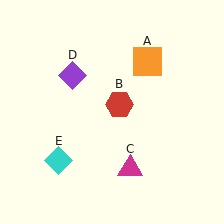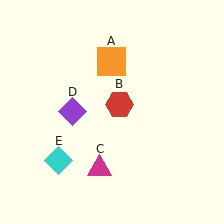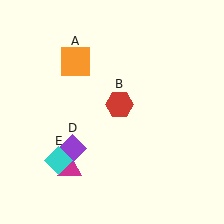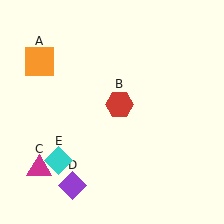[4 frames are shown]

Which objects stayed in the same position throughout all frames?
Red hexagon (object B) and cyan diamond (object E) remained stationary.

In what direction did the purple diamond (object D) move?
The purple diamond (object D) moved down.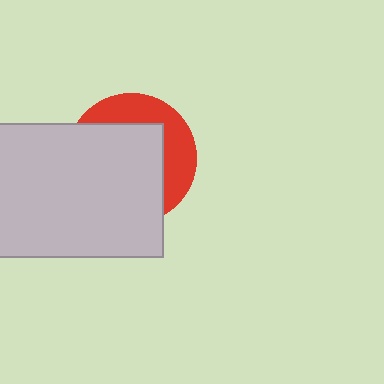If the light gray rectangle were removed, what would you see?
You would see the complete red circle.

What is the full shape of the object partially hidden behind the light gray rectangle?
The partially hidden object is a red circle.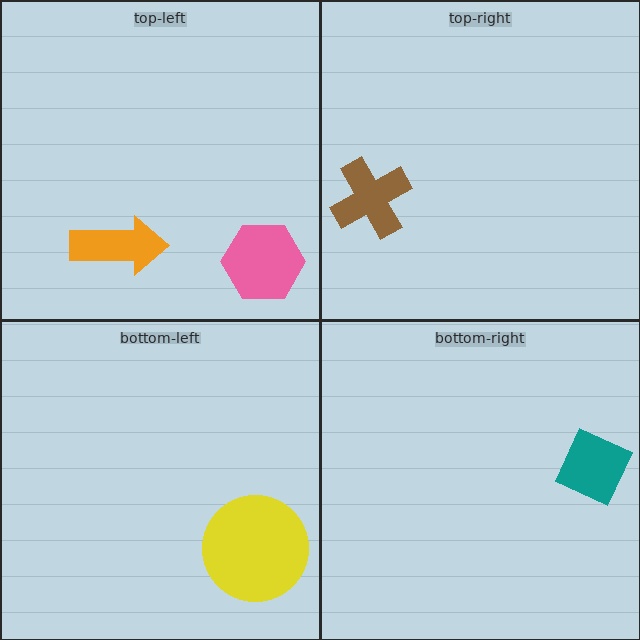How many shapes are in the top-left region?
2.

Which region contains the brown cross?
The top-right region.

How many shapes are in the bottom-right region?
1.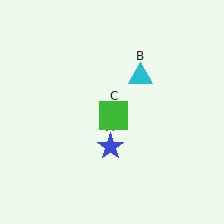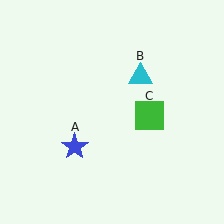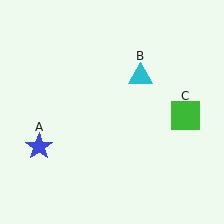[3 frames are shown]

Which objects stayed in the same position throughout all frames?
Cyan triangle (object B) remained stationary.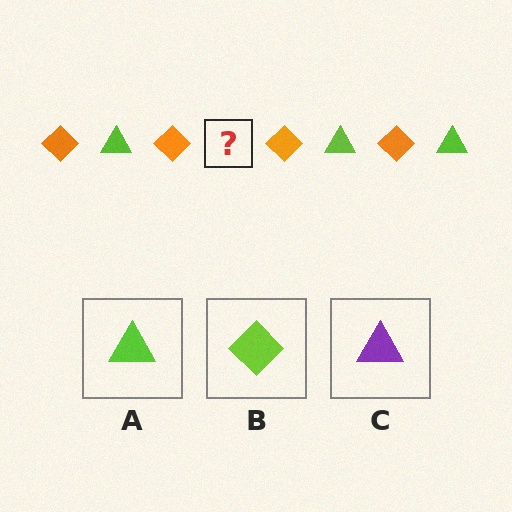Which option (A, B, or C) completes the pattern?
A.